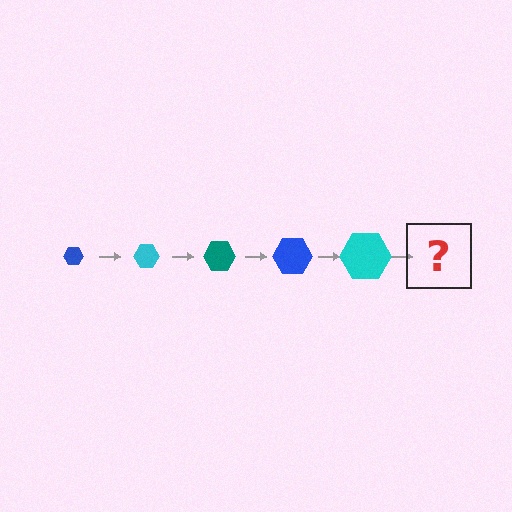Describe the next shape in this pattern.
It should be a teal hexagon, larger than the previous one.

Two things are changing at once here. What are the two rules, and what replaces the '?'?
The two rules are that the hexagon grows larger each step and the color cycles through blue, cyan, and teal. The '?' should be a teal hexagon, larger than the previous one.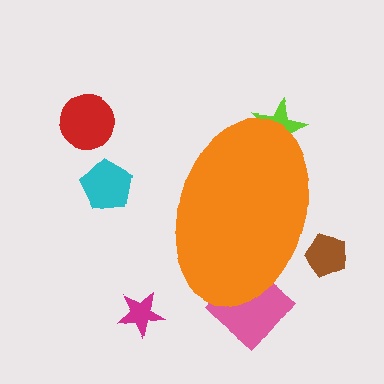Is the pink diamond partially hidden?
Yes, the pink diamond is partially hidden behind the orange ellipse.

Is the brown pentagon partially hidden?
Yes, the brown pentagon is partially hidden behind the orange ellipse.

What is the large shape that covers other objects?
An orange ellipse.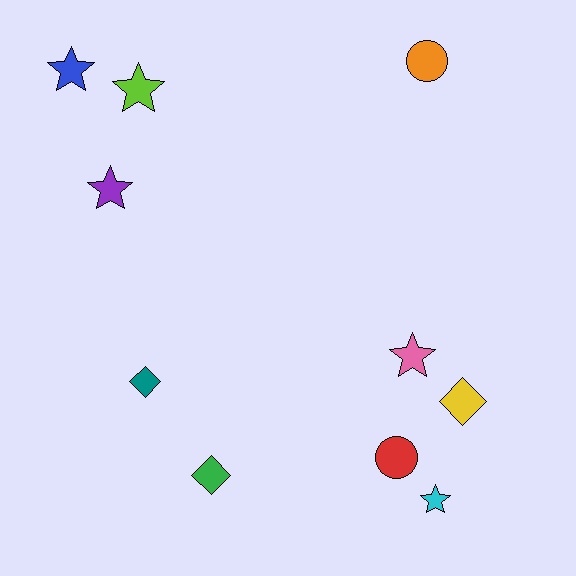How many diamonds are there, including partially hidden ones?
There are 3 diamonds.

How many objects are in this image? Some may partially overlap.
There are 10 objects.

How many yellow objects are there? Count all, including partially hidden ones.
There is 1 yellow object.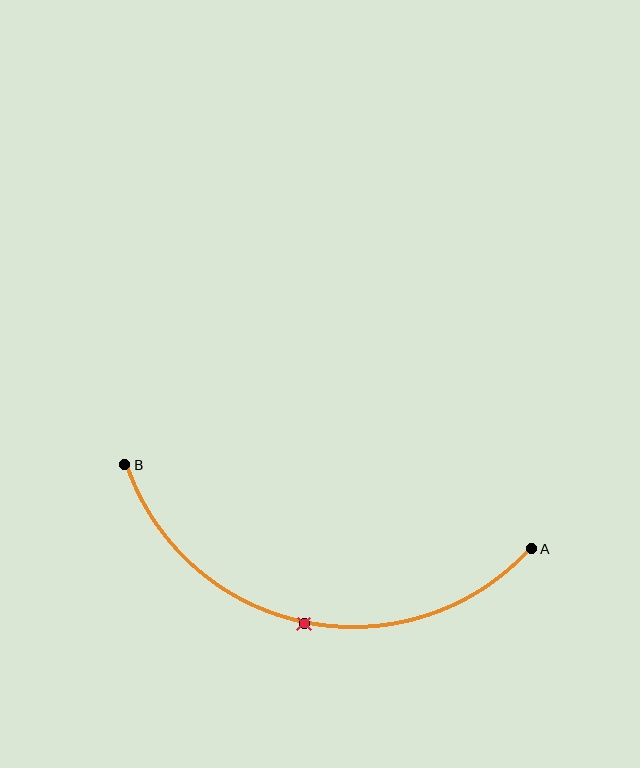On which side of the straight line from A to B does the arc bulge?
The arc bulges below the straight line connecting A and B.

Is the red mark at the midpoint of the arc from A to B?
Yes. The red mark lies on the arc at equal arc-length from both A and B — it is the arc midpoint.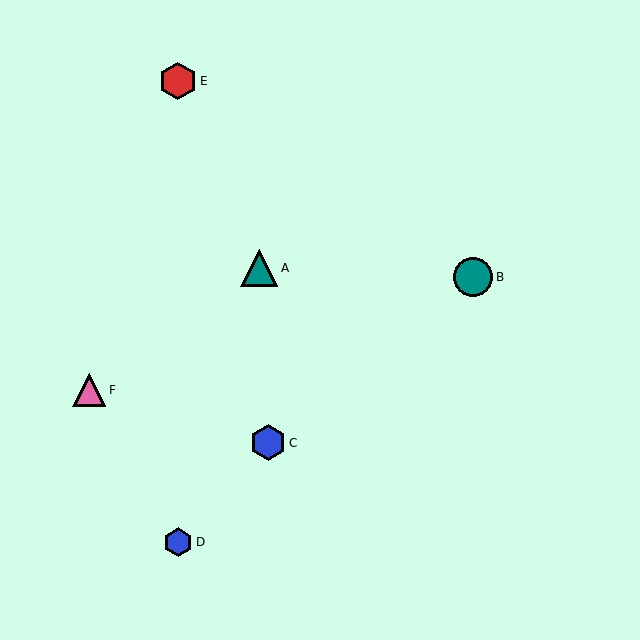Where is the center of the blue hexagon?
The center of the blue hexagon is at (178, 542).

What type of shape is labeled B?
Shape B is a teal circle.